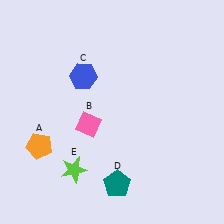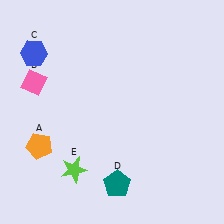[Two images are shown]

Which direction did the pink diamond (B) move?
The pink diamond (B) moved left.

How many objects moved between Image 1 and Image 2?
2 objects moved between the two images.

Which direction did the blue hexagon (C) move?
The blue hexagon (C) moved left.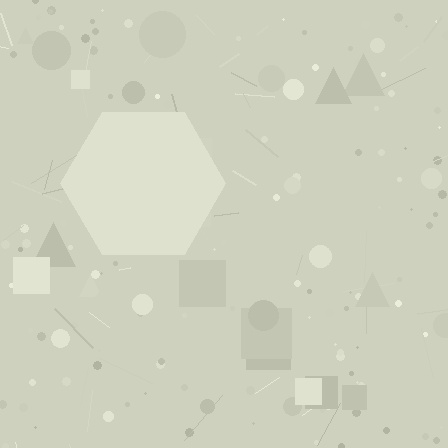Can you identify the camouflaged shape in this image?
The camouflaged shape is a hexagon.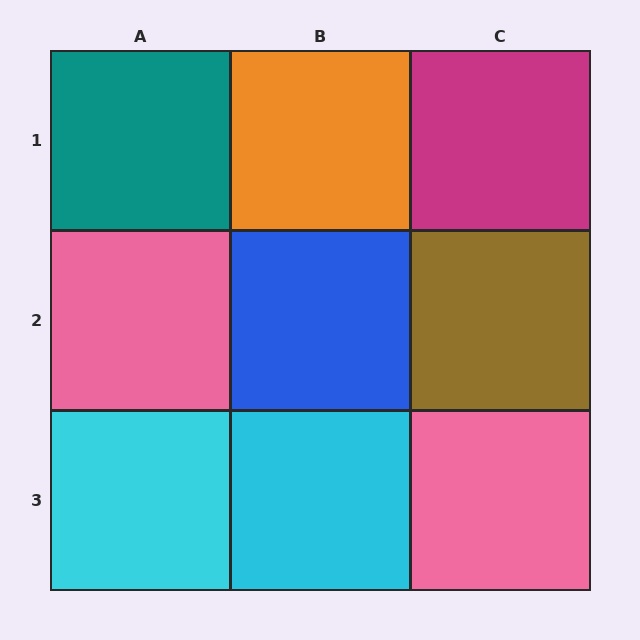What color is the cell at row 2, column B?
Blue.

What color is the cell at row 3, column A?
Cyan.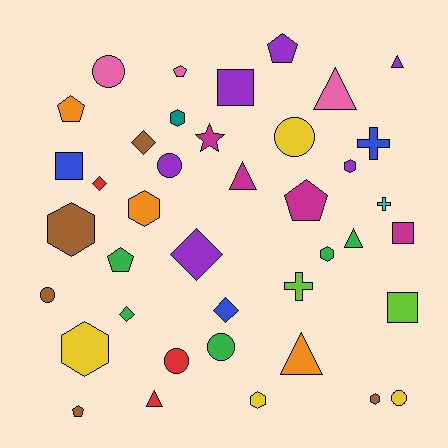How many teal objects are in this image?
There is 1 teal object.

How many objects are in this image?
There are 40 objects.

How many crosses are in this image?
There are 3 crosses.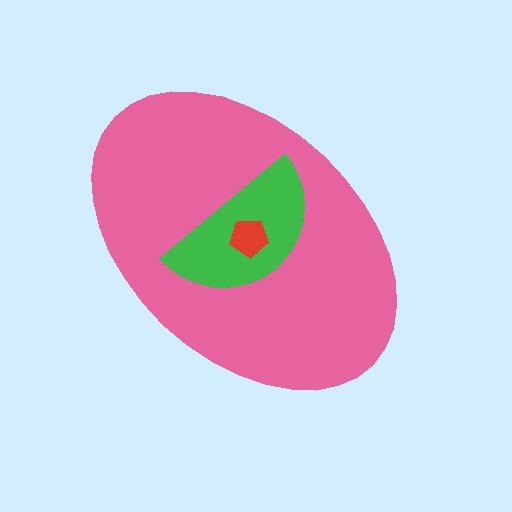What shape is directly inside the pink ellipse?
The green semicircle.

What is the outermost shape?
The pink ellipse.